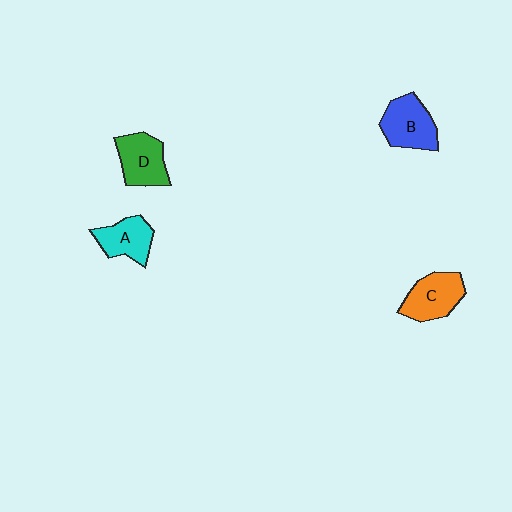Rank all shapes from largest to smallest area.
From largest to smallest: B (blue), C (orange), D (green), A (cyan).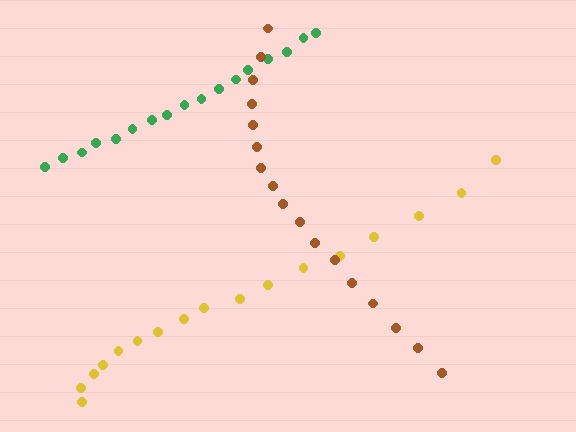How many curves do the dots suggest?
There are 3 distinct paths.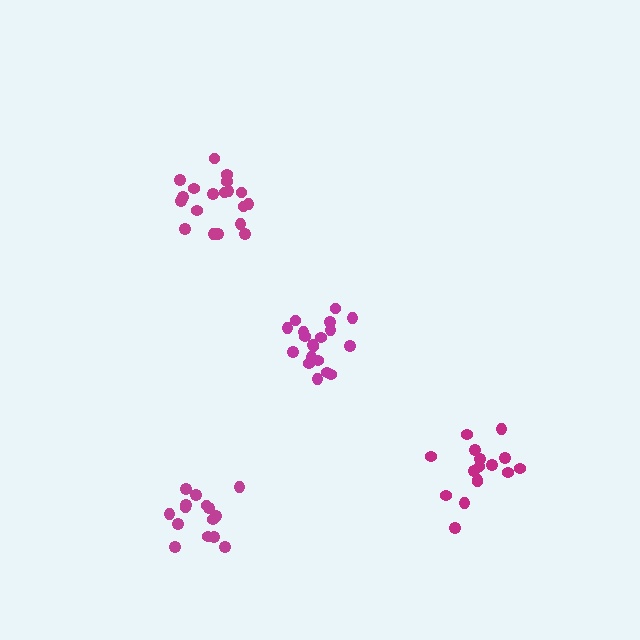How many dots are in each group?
Group 1: 19 dots, Group 2: 16 dots, Group 3: 19 dots, Group 4: 15 dots (69 total).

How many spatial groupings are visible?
There are 4 spatial groupings.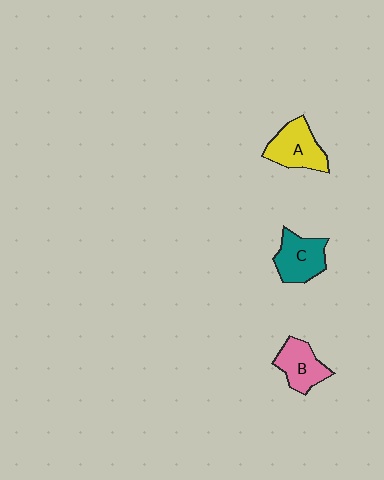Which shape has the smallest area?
Shape B (pink).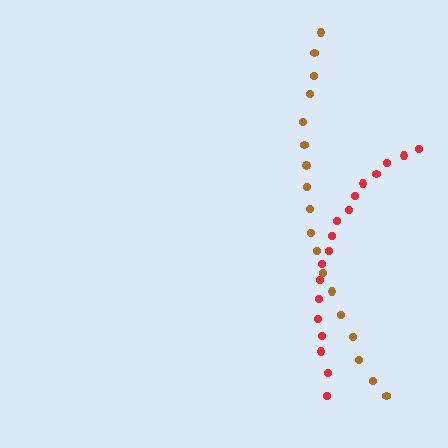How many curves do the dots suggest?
There are 2 distinct paths.